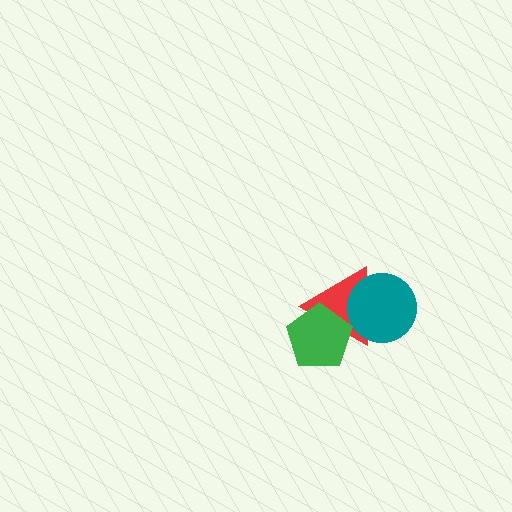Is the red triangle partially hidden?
Yes, it is partially covered by another shape.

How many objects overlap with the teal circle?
1 object overlaps with the teal circle.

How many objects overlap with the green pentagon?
1 object overlaps with the green pentagon.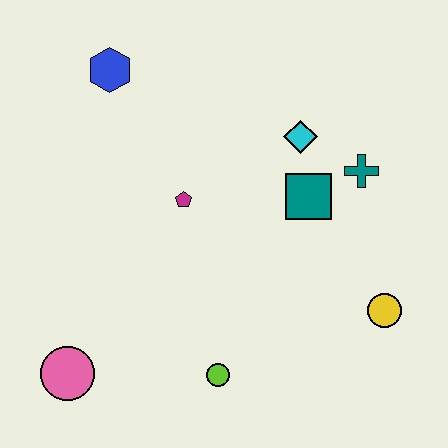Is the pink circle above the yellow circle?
No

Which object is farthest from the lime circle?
The blue hexagon is farthest from the lime circle.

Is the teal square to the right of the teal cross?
No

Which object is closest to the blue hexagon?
The magenta pentagon is closest to the blue hexagon.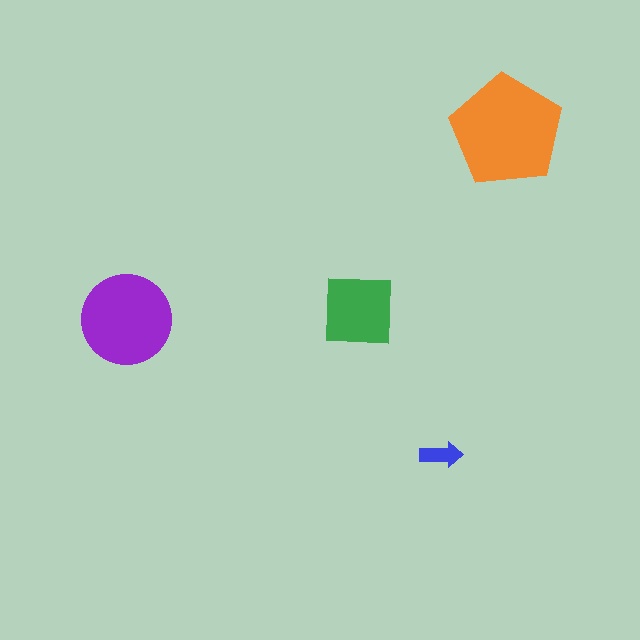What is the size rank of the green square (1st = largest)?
3rd.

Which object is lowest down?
The blue arrow is bottommost.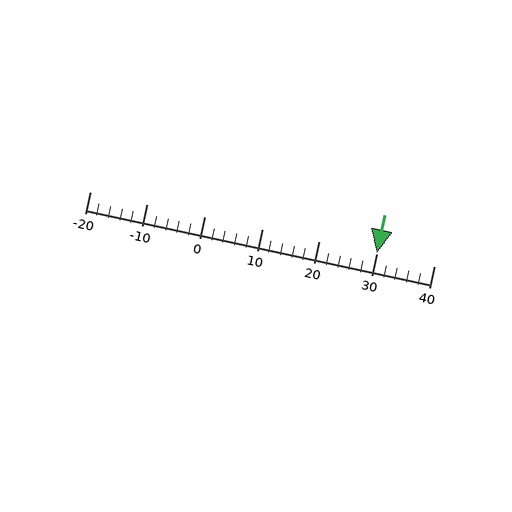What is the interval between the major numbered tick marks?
The major tick marks are spaced 10 units apart.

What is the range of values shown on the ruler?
The ruler shows values from -20 to 40.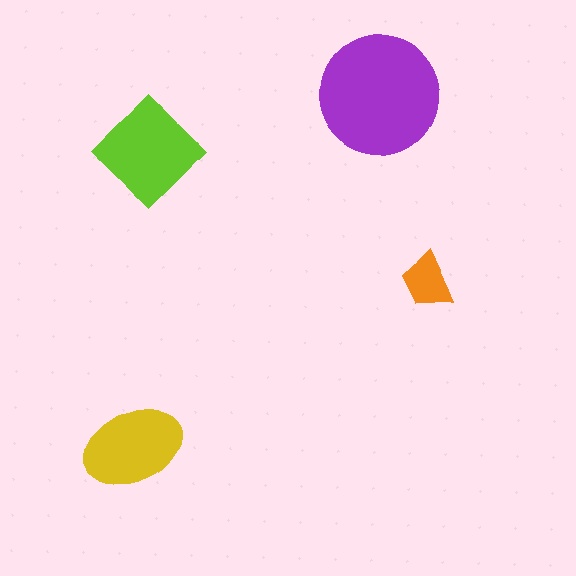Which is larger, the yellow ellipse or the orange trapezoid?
The yellow ellipse.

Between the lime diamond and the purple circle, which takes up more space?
The purple circle.